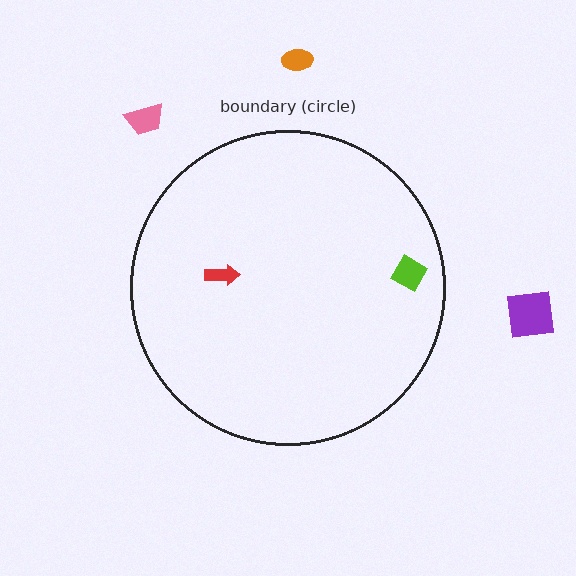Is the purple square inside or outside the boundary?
Outside.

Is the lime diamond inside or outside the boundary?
Inside.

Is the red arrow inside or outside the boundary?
Inside.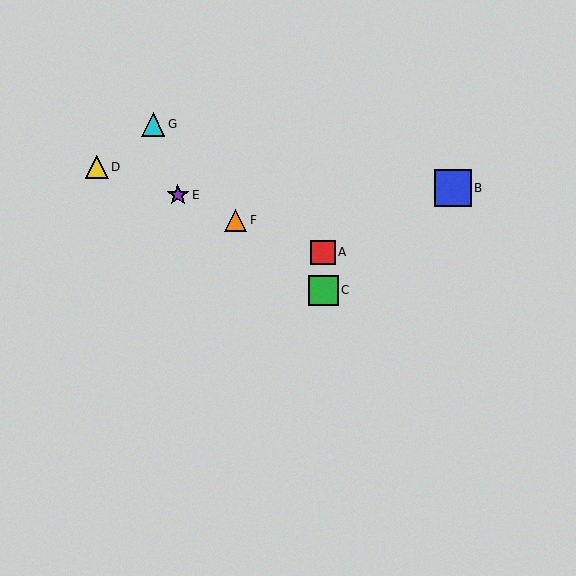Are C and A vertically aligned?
Yes, both are at x≈323.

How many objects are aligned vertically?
2 objects (A, C) are aligned vertically.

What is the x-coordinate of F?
Object F is at x≈236.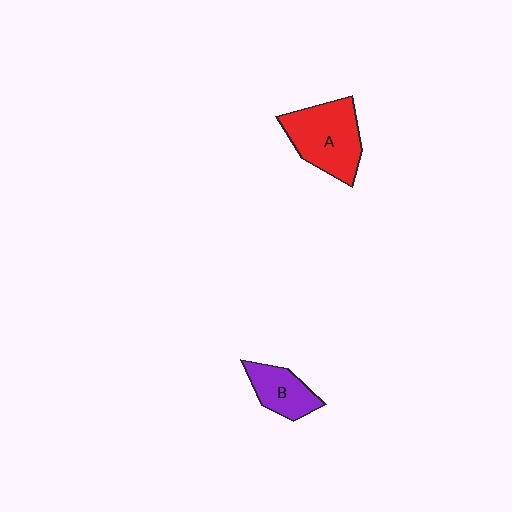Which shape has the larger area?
Shape A (red).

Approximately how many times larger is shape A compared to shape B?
Approximately 1.7 times.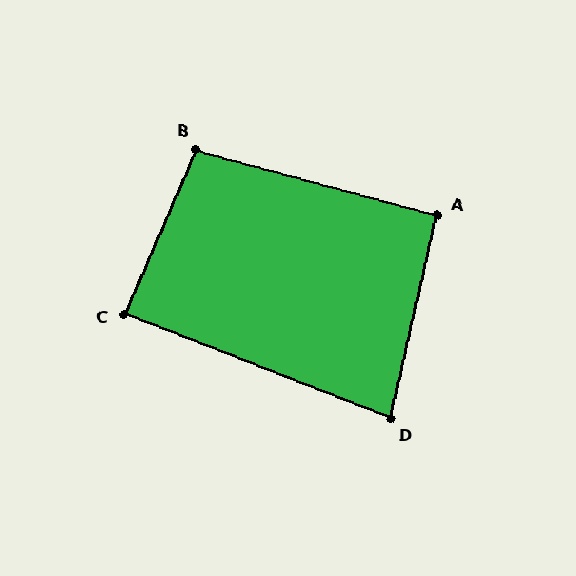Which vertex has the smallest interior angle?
D, at approximately 81 degrees.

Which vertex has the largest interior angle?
B, at approximately 99 degrees.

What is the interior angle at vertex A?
Approximately 92 degrees (approximately right).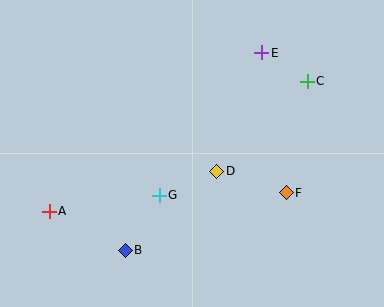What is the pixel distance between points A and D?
The distance between A and D is 172 pixels.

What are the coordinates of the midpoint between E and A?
The midpoint between E and A is at (155, 132).